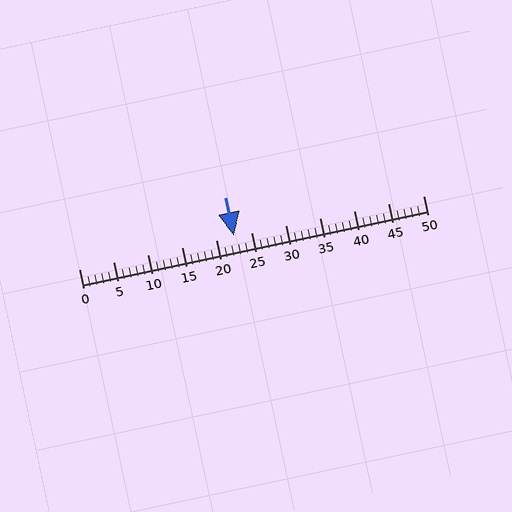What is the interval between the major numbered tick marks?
The major tick marks are spaced 5 units apart.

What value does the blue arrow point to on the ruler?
The blue arrow points to approximately 22.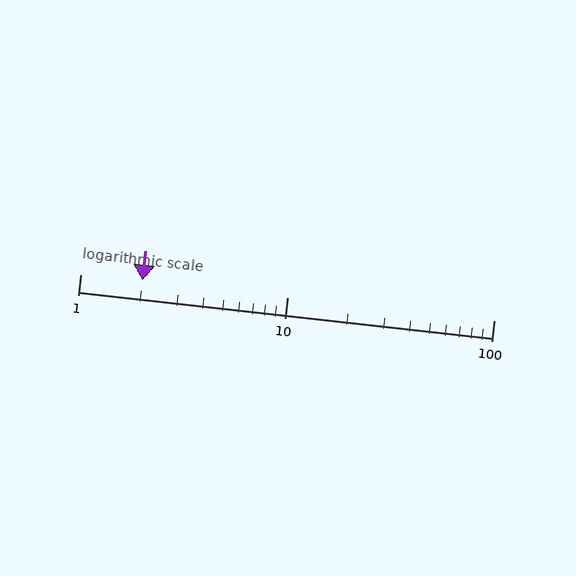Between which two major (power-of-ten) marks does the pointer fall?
The pointer is between 1 and 10.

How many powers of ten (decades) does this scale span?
The scale spans 2 decades, from 1 to 100.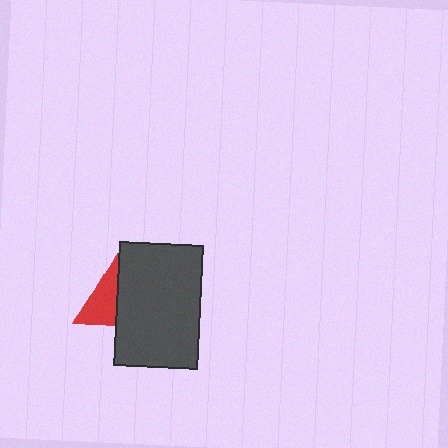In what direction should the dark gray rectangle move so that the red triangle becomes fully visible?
The dark gray rectangle should move right. That is the shortest direction to clear the overlap and leave the red triangle fully visible.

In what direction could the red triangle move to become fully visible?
The red triangle could move left. That would shift it out from behind the dark gray rectangle entirely.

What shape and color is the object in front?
The object in front is a dark gray rectangle.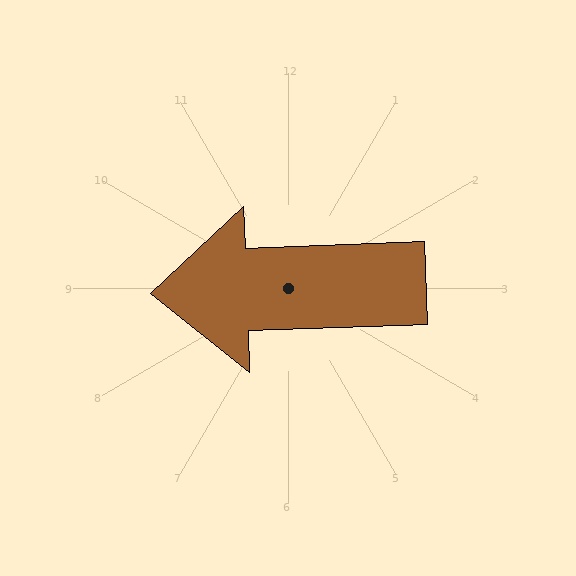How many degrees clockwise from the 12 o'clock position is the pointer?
Approximately 268 degrees.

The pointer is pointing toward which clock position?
Roughly 9 o'clock.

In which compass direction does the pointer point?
West.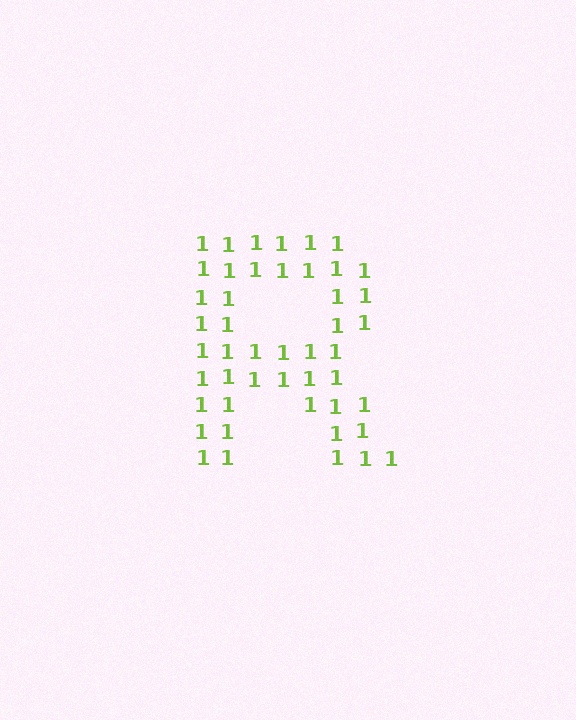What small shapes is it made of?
It is made of small digit 1's.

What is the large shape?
The large shape is the letter R.